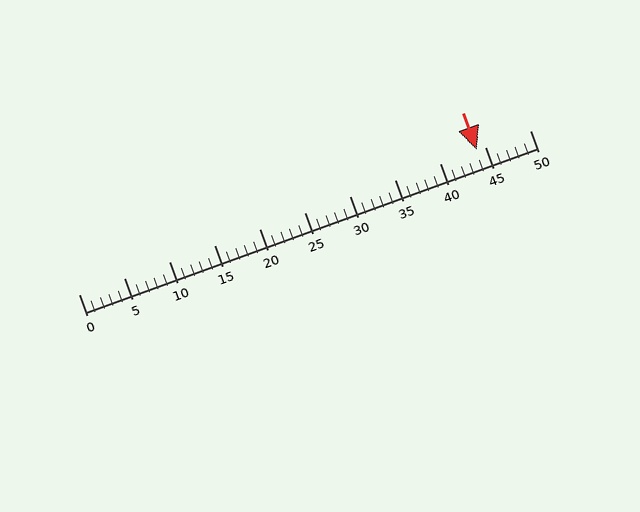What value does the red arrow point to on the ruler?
The red arrow points to approximately 44.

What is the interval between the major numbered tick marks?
The major tick marks are spaced 5 units apart.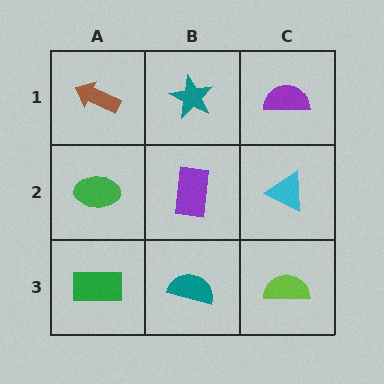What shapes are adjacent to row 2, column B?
A teal star (row 1, column B), a teal semicircle (row 3, column B), a green ellipse (row 2, column A), a cyan triangle (row 2, column C).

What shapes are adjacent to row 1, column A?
A green ellipse (row 2, column A), a teal star (row 1, column B).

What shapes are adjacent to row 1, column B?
A purple rectangle (row 2, column B), a brown arrow (row 1, column A), a purple semicircle (row 1, column C).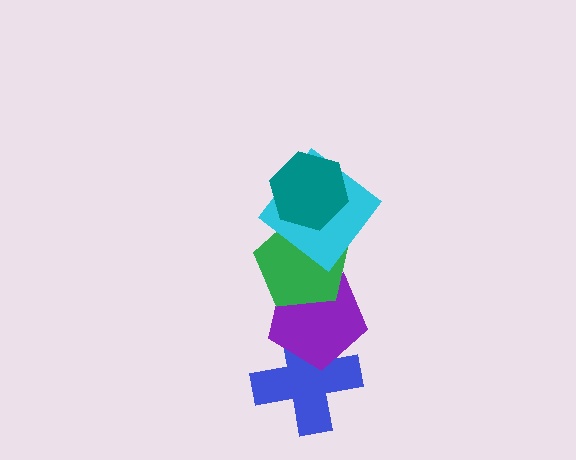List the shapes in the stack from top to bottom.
From top to bottom: the teal hexagon, the cyan diamond, the green pentagon, the purple pentagon, the blue cross.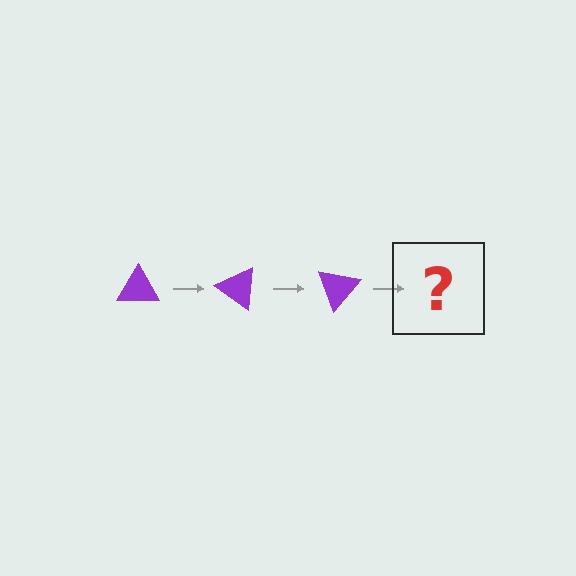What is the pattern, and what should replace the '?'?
The pattern is that the triangle rotates 35 degrees each step. The '?' should be a purple triangle rotated 105 degrees.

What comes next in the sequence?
The next element should be a purple triangle rotated 105 degrees.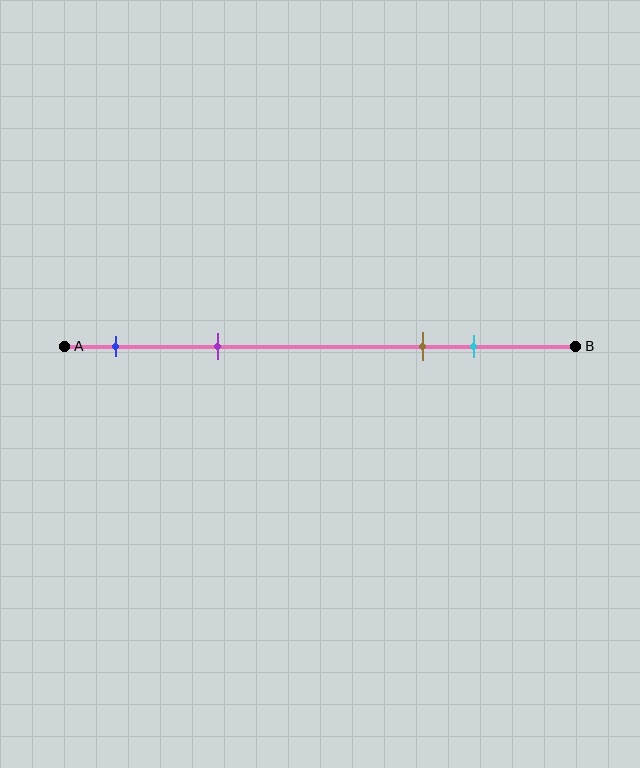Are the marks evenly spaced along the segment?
No, the marks are not evenly spaced.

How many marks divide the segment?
There are 4 marks dividing the segment.